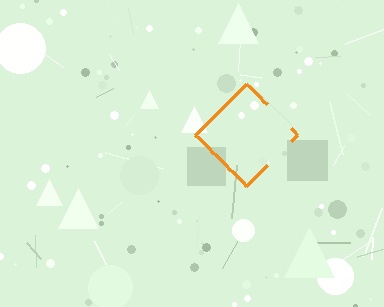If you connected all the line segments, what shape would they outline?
They would outline a diamond.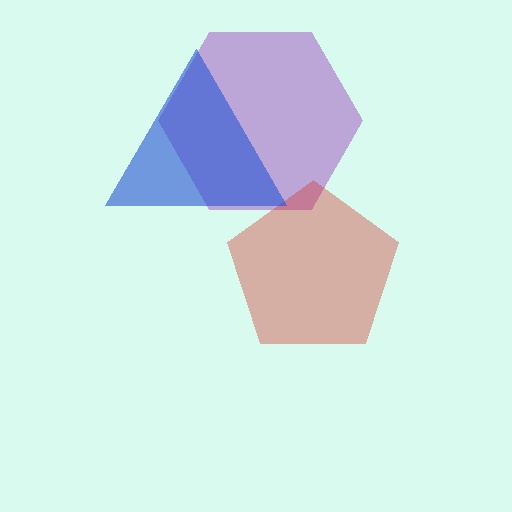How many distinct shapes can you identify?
There are 3 distinct shapes: a purple hexagon, a red pentagon, a blue triangle.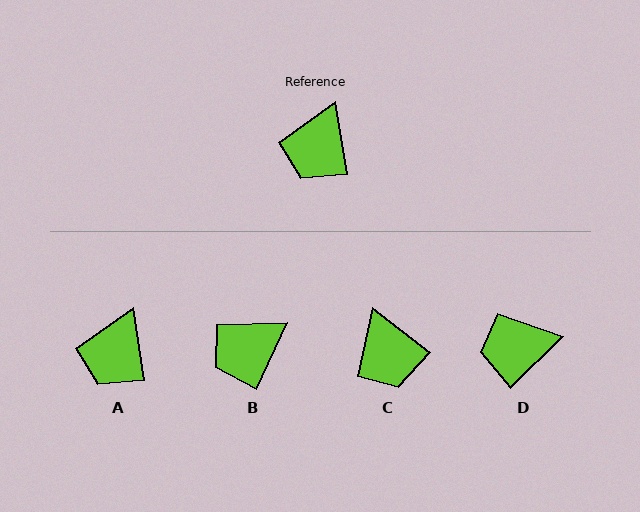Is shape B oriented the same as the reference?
No, it is off by about 33 degrees.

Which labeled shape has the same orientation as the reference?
A.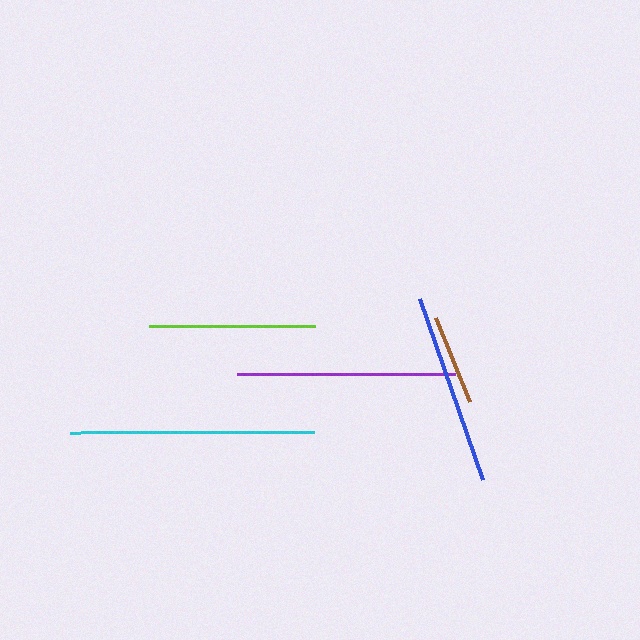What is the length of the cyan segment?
The cyan segment is approximately 244 pixels long.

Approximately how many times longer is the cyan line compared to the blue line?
The cyan line is approximately 1.3 times the length of the blue line.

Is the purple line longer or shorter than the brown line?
The purple line is longer than the brown line.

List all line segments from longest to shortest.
From longest to shortest: cyan, purple, blue, lime, brown.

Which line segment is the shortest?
The brown line is the shortest at approximately 91 pixels.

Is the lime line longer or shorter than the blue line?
The blue line is longer than the lime line.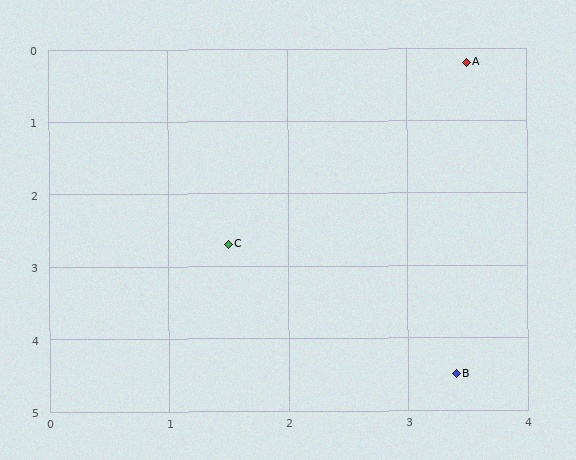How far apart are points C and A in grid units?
Points C and A are about 3.2 grid units apart.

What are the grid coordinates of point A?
Point A is at approximately (3.5, 0.2).